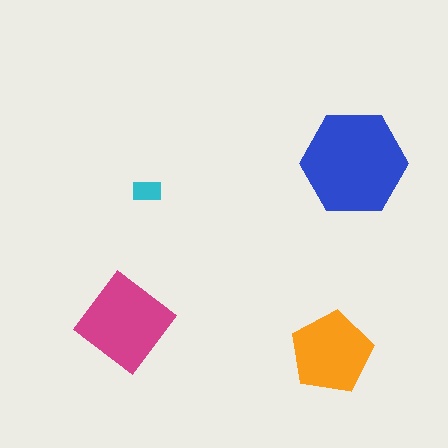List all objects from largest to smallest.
The blue hexagon, the magenta diamond, the orange pentagon, the cyan rectangle.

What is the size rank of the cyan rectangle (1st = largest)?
4th.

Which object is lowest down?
The orange pentagon is bottommost.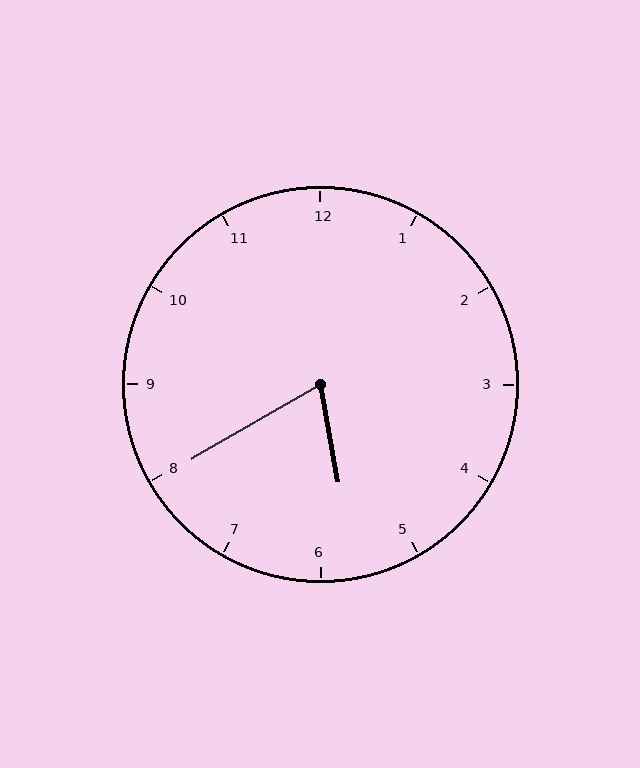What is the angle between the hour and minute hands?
Approximately 70 degrees.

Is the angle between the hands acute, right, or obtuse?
It is acute.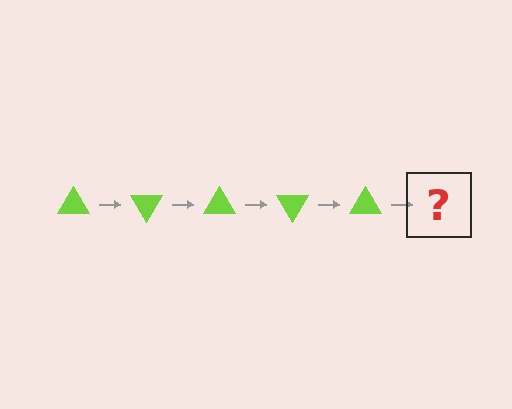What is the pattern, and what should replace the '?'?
The pattern is that the triangle rotates 60 degrees each step. The '?' should be a lime triangle rotated 300 degrees.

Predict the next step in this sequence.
The next step is a lime triangle rotated 300 degrees.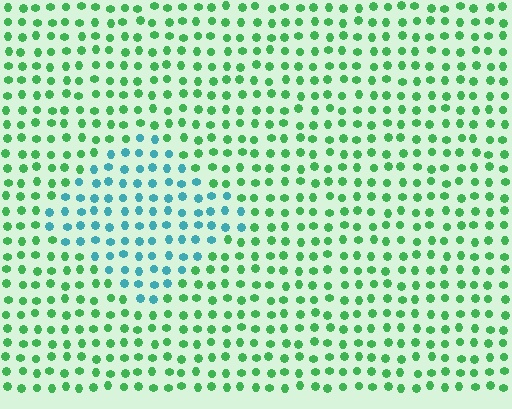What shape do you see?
I see a diamond.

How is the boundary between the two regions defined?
The boundary is defined purely by a slight shift in hue (about 55 degrees). Spacing, size, and orientation are identical on both sides.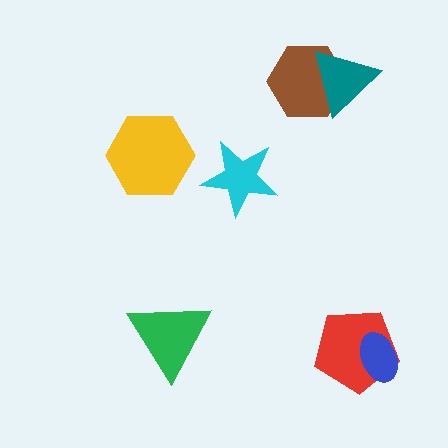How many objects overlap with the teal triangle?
1 object overlaps with the teal triangle.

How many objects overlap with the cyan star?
0 objects overlap with the cyan star.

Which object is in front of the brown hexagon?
The teal triangle is in front of the brown hexagon.